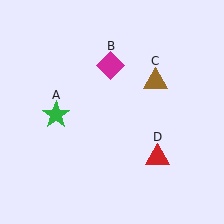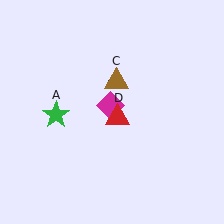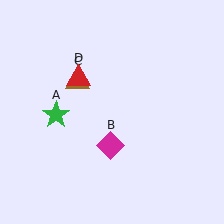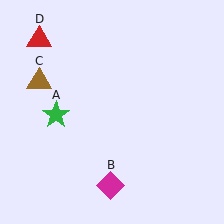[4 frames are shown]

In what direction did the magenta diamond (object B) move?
The magenta diamond (object B) moved down.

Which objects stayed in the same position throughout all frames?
Green star (object A) remained stationary.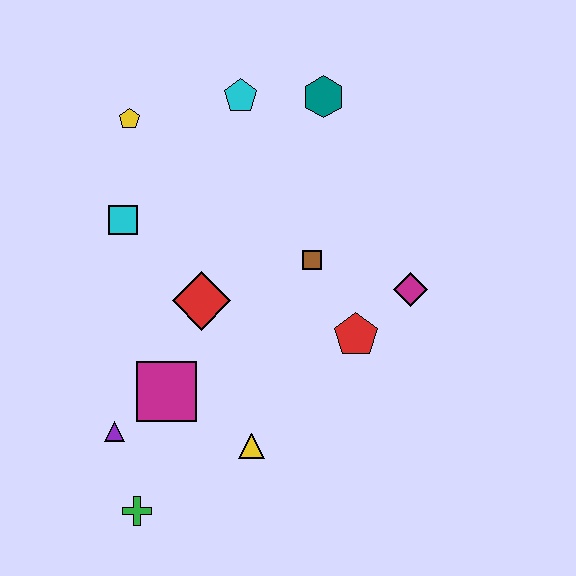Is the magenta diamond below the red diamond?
No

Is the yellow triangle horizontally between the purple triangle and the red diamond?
No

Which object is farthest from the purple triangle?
The teal hexagon is farthest from the purple triangle.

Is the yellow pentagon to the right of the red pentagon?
No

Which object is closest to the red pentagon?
The magenta diamond is closest to the red pentagon.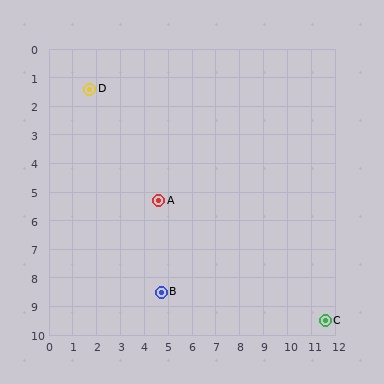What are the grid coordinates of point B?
Point B is at approximately (4.7, 8.5).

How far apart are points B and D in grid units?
Points B and D are about 7.7 grid units apart.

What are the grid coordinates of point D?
Point D is at approximately (1.7, 1.4).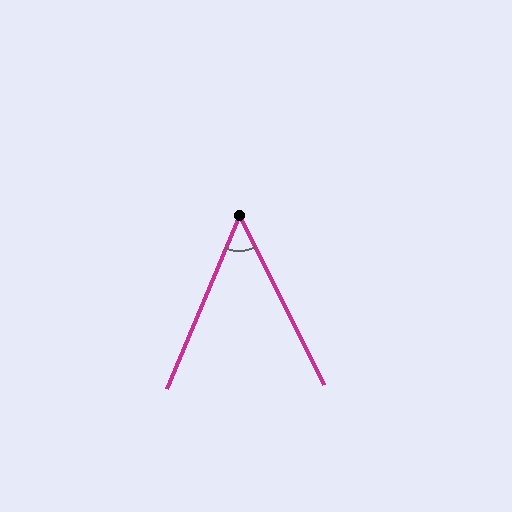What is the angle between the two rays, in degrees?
Approximately 49 degrees.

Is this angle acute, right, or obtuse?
It is acute.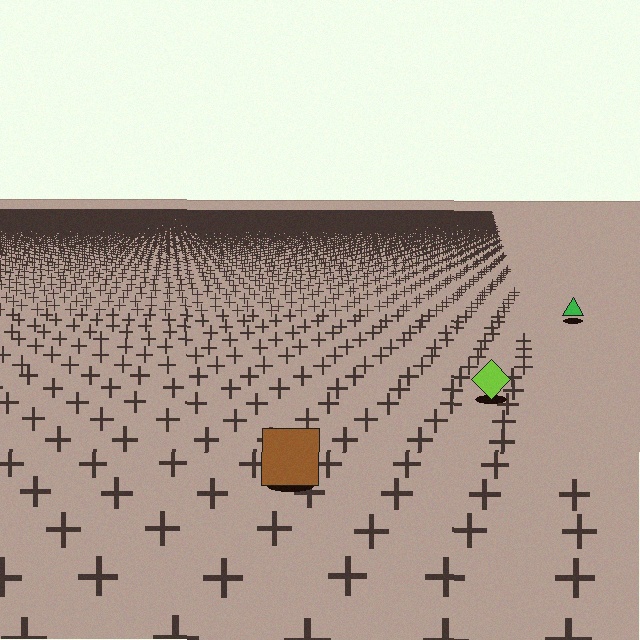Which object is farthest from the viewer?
The green triangle is farthest from the viewer. It appears smaller and the ground texture around it is denser.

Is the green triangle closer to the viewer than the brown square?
No. The brown square is closer — you can tell from the texture gradient: the ground texture is coarser near it.